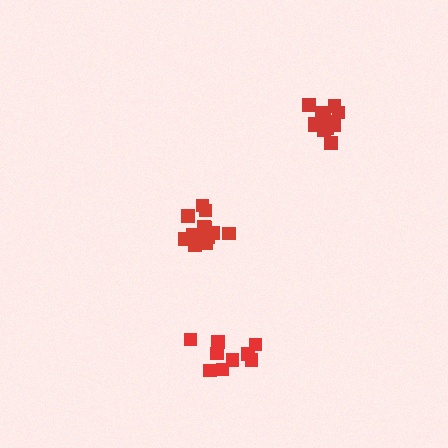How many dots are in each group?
Group 1: 9 dots, Group 2: 15 dots, Group 3: 12 dots (36 total).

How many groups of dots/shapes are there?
There are 3 groups.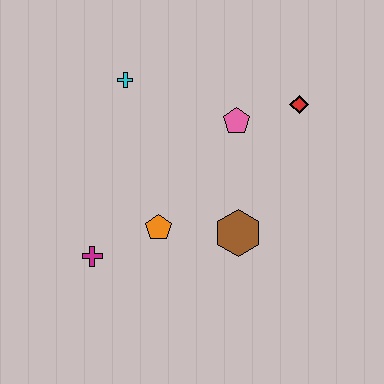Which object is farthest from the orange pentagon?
The red diamond is farthest from the orange pentagon.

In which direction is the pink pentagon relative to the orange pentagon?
The pink pentagon is above the orange pentagon.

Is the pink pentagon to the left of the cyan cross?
No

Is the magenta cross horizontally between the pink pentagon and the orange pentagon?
No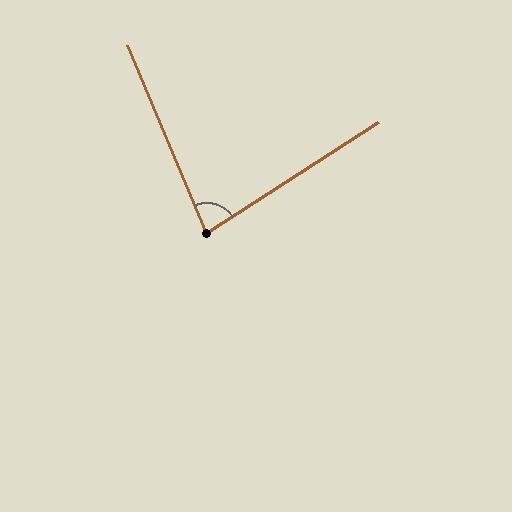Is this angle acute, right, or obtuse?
It is acute.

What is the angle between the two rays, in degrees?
Approximately 80 degrees.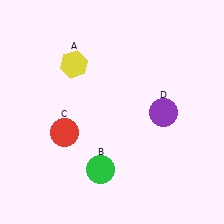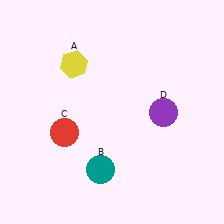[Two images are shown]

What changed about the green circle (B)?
In Image 1, B is green. In Image 2, it changed to teal.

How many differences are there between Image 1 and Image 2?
There is 1 difference between the two images.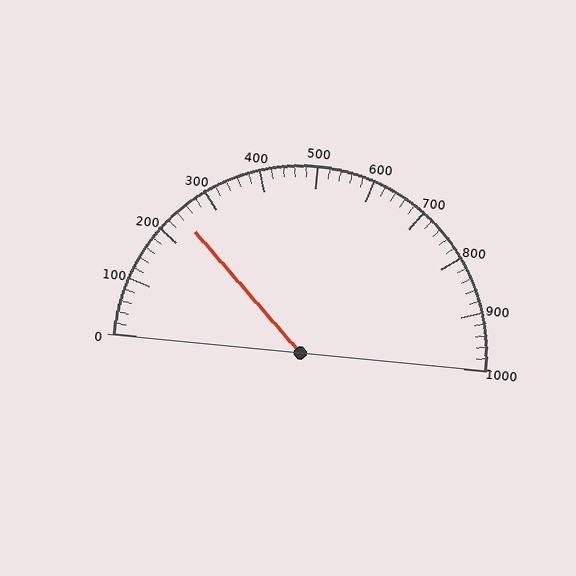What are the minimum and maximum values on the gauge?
The gauge ranges from 0 to 1000.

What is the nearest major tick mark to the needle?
The nearest major tick mark is 200.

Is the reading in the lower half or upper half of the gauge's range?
The reading is in the lower half of the range (0 to 1000).